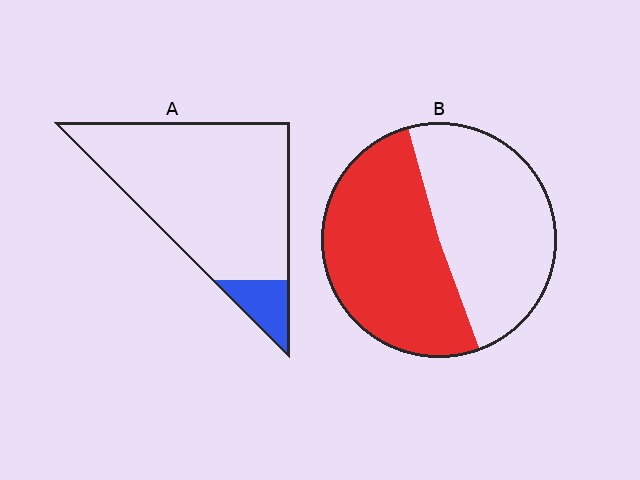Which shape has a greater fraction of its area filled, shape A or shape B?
Shape B.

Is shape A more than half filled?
No.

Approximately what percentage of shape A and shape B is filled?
A is approximately 10% and B is approximately 50%.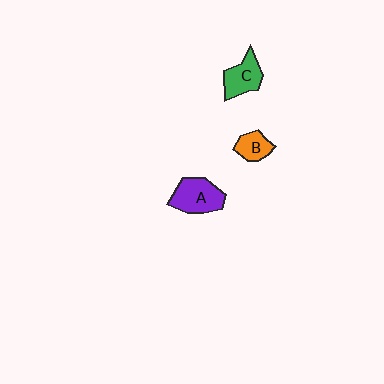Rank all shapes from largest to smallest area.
From largest to smallest: A (purple), C (green), B (orange).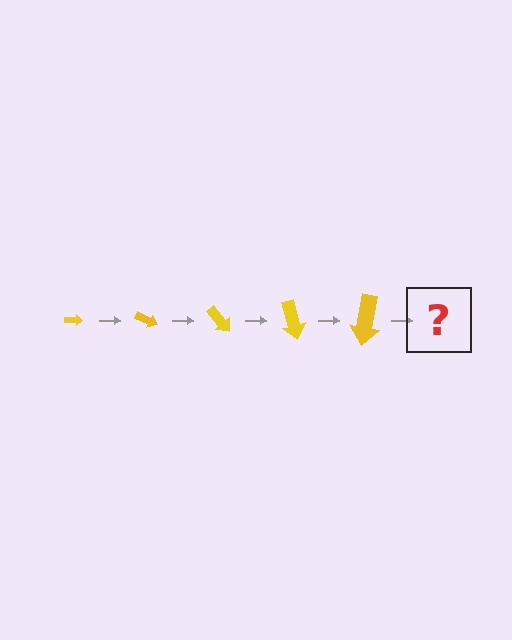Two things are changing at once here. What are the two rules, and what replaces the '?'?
The two rules are that the arrow grows larger each step and it rotates 25 degrees each step. The '?' should be an arrow, larger than the previous one and rotated 125 degrees from the start.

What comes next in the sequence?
The next element should be an arrow, larger than the previous one and rotated 125 degrees from the start.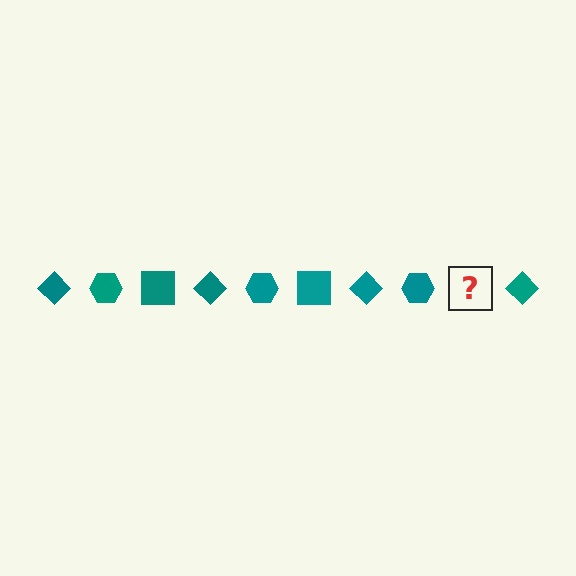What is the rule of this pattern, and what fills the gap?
The rule is that the pattern cycles through diamond, hexagon, square shapes in teal. The gap should be filled with a teal square.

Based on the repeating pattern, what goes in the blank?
The blank should be a teal square.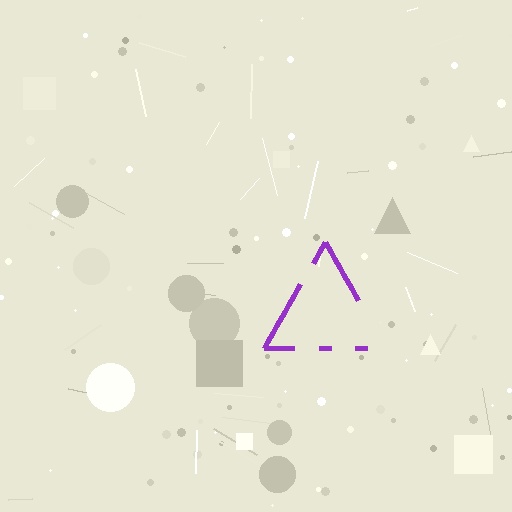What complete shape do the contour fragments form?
The contour fragments form a triangle.